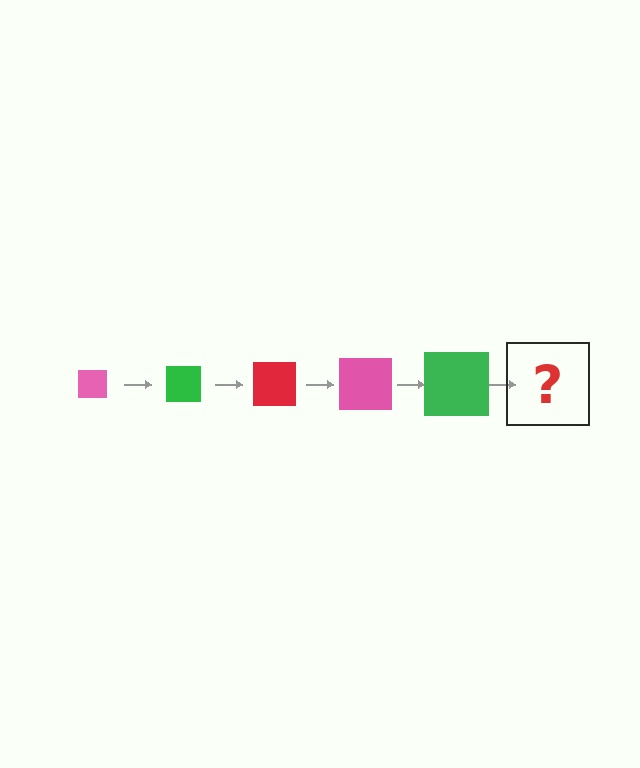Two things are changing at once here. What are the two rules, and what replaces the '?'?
The two rules are that the square grows larger each step and the color cycles through pink, green, and red. The '?' should be a red square, larger than the previous one.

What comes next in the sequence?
The next element should be a red square, larger than the previous one.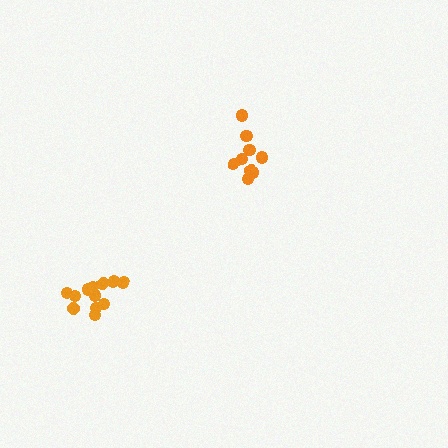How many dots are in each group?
Group 1: 9 dots, Group 2: 12 dots (21 total).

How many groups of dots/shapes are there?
There are 2 groups.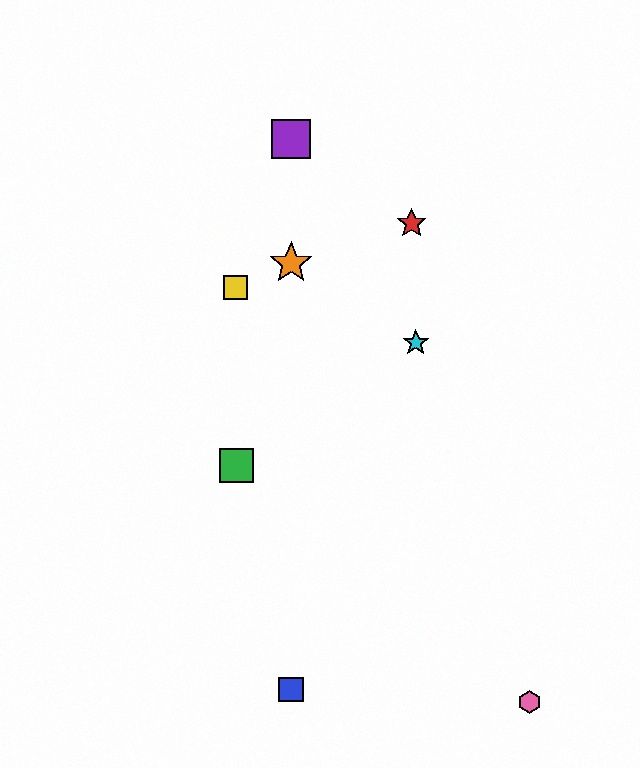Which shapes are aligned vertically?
The blue square, the purple square, the orange star are aligned vertically.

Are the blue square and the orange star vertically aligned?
Yes, both are at x≈291.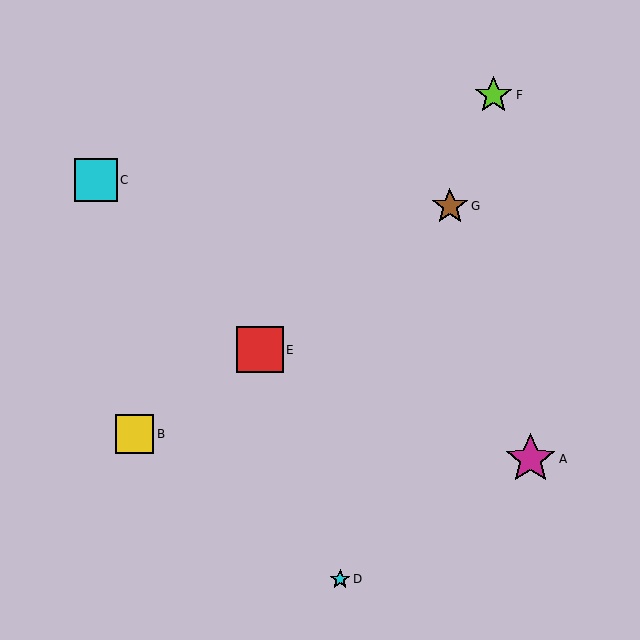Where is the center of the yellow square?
The center of the yellow square is at (135, 434).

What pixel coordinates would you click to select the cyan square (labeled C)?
Click at (96, 180) to select the cyan square C.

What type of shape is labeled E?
Shape E is a red square.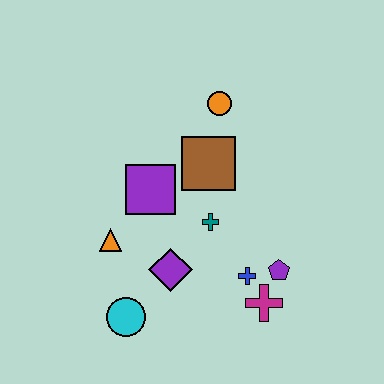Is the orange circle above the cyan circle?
Yes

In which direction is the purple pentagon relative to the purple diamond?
The purple pentagon is to the right of the purple diamond.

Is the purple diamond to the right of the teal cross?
No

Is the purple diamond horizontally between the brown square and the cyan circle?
Yes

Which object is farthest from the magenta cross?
The orange circle is farthest from the magenta cross.